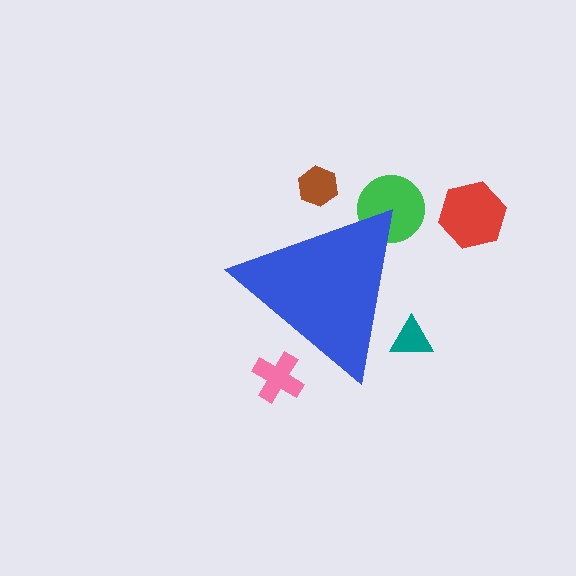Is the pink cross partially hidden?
Yes, the pink cross is partially hidden behind the blue triangle.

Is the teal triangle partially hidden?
Yes, the teal triangle is partially hidden behind the blue triangle.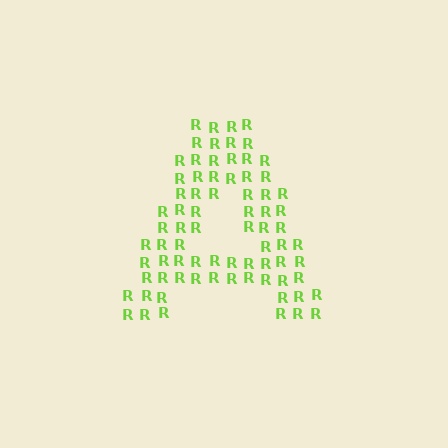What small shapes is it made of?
It is made of small letter R's.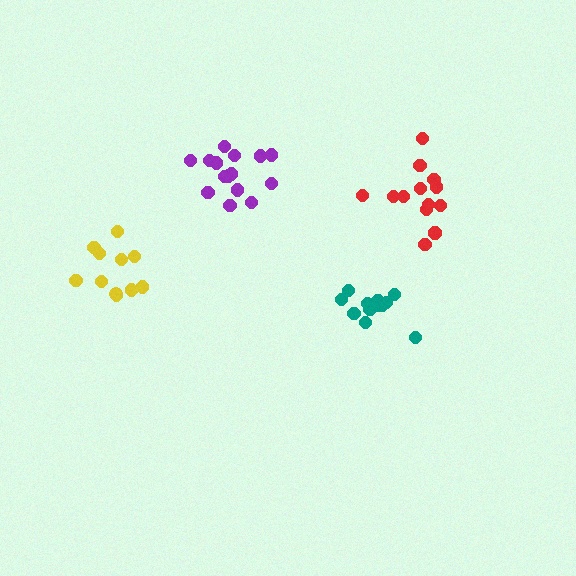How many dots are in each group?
Group 1: 13 dots, Group 2: 15 dots, Group 3: 14 dots, Group 4: 11 dots (53 total).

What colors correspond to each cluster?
The clusters are colored: teal, purple, red, yellow.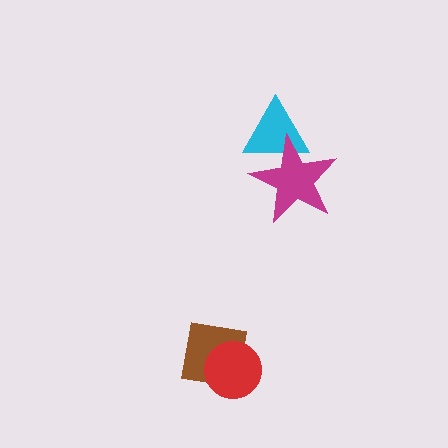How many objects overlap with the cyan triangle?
1 object overlaps with the cyan triangle.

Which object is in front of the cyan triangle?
The magenta star is in front of the cyan triangle.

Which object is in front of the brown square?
The red circle is in front of the brown square.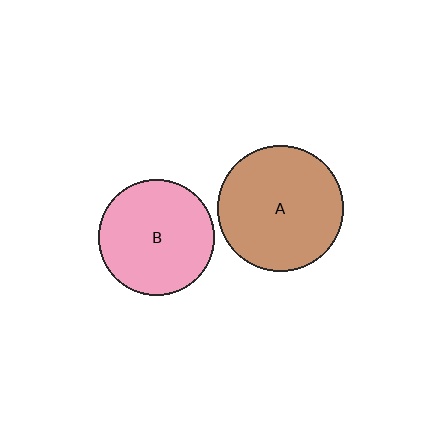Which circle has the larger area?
Circle A (brown).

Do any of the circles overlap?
No, none of the circles overlap.